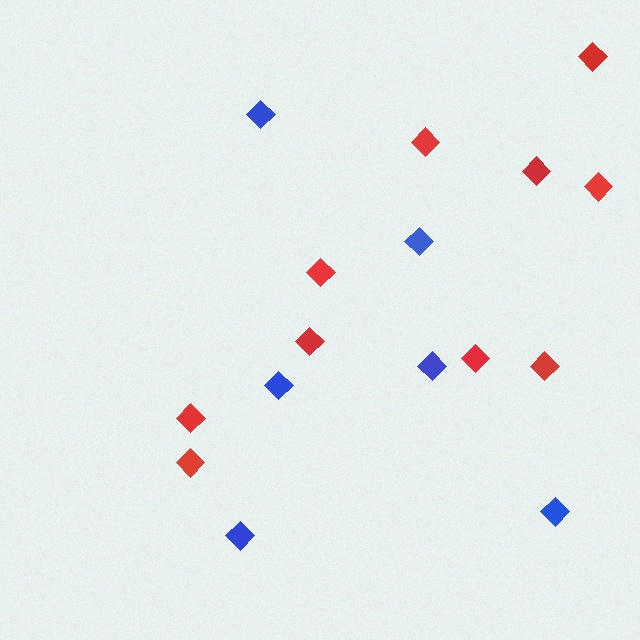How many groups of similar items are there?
There are 2 groups: one group of red diamonds (10) and one group of blue diamonds (6).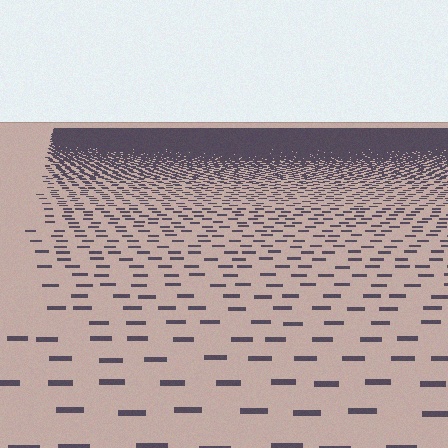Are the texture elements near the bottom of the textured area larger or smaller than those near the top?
Larger. Near the bottom, elements are closer to the viewer and appear at a bigger on-screen size.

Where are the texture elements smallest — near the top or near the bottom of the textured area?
Near the top.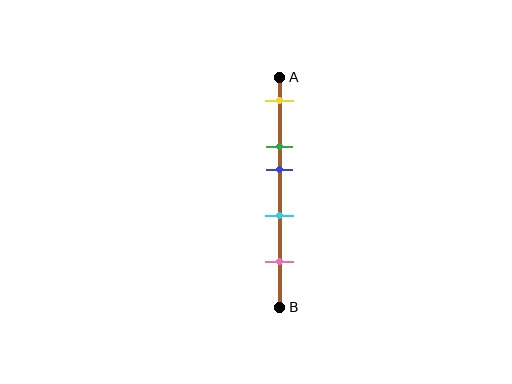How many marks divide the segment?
There are 5 marks dividing the segment.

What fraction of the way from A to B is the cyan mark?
The cyan mark is approximately 60% (0.6) of the way from A to B.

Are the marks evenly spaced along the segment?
No, the marks are not evenly spaced.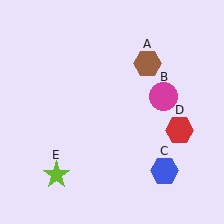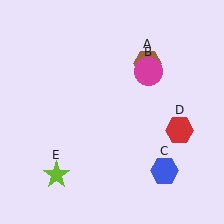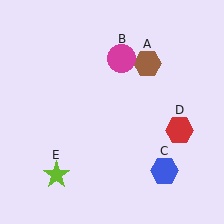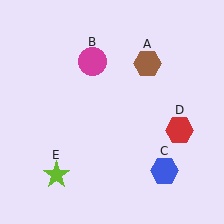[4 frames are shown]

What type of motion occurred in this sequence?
The magenta circle (object B) rotated counterclockwise around the center of the scene.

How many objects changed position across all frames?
1 object changed position: magenta circle (object B).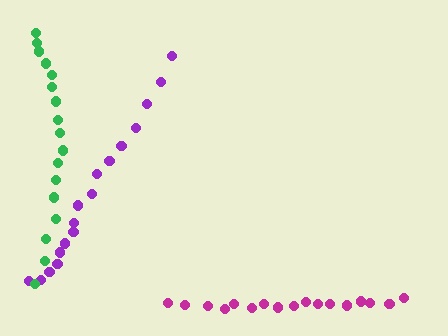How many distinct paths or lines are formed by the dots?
There are 3 distinct paths.